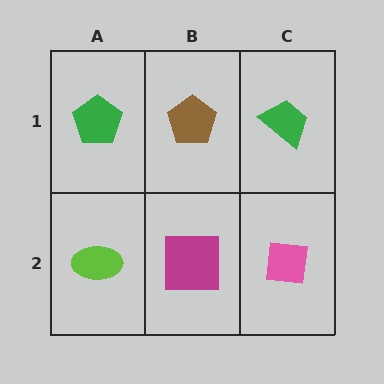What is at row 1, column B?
A brown pentagon.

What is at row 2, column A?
A lime ellipse.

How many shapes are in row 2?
3 shapes.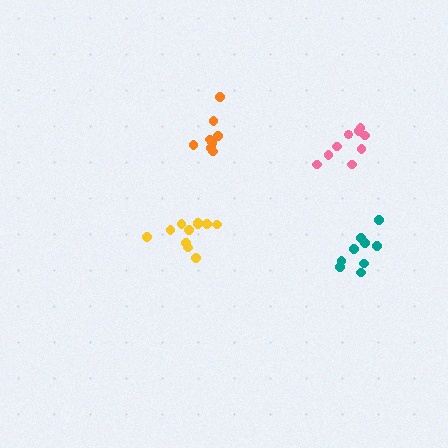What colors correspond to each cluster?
The clusters are colored: pink, yellow, teal, orange.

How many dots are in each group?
Group 1: 9 dots, Group 2: 11 dots, Group 3: 9 dots, Group 4: 9 dots (38 total).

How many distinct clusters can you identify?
There are 4 distinct clusters.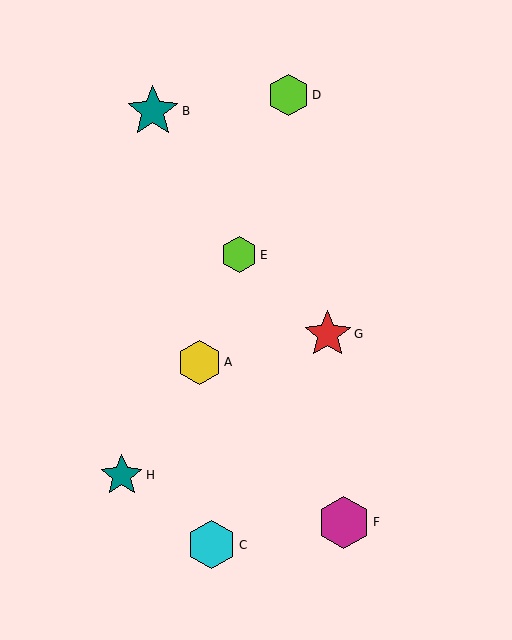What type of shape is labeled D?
Shape D is a lime hexagon.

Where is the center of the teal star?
The center of the teal star is at (153, 111).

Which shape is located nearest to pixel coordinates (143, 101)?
The teal star (labeled B) at (153, 111) is nearest to that location.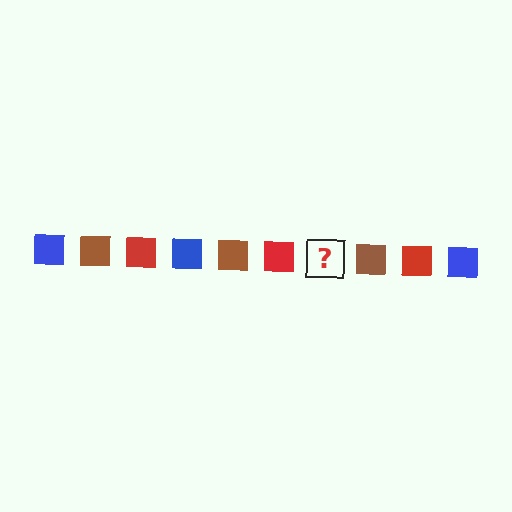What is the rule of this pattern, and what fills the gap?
The rule is that the pattern cycles through blue, brown, red squares. The gap should be filled with a blue square.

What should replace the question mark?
The question mark should be replaced with a blue square.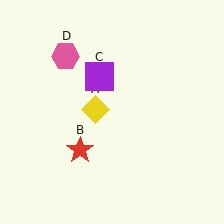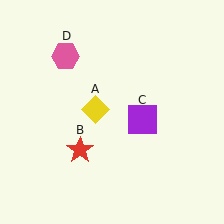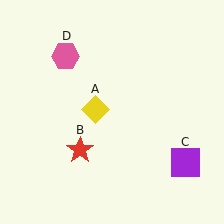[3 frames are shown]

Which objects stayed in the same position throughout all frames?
Yellow diamond (object A) and red star (object B) and pink hexagon (object D) remained stationary.